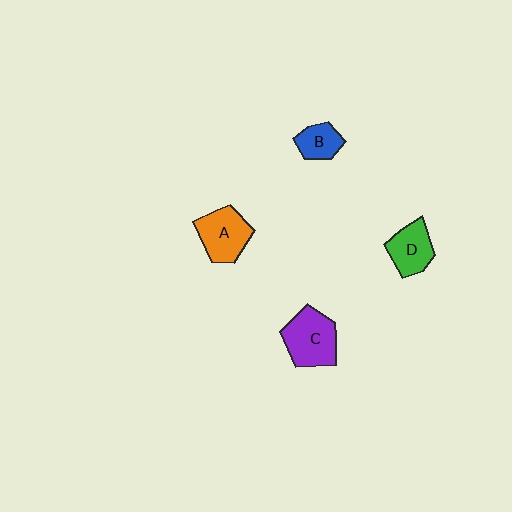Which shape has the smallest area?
Shape B (blue).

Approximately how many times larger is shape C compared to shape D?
Approximately 1.4 times.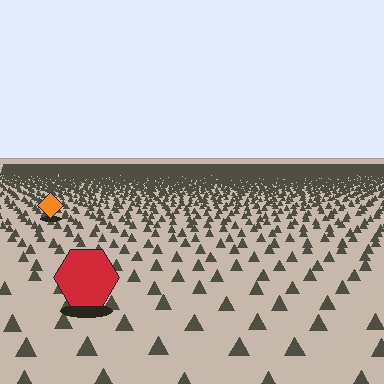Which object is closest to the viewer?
The red hexagon is closest. The texture marks near it are larger and more spread out.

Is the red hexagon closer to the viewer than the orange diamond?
Yes. The red hexagon is closer — you can tell from the texture gradient: the ground texture is coarser near it.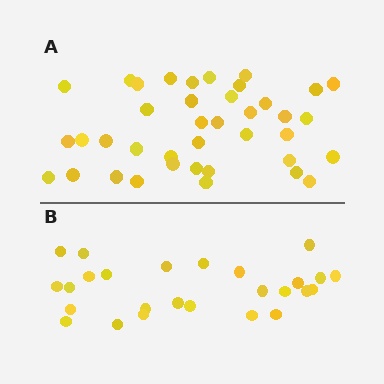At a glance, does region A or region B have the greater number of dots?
Region A (the top region) has more dots.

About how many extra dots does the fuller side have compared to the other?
Region A has approximately 15 more dots than region B.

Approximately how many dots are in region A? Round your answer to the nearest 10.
About 40 dots. (The exact count is 39, which rounds to 40.)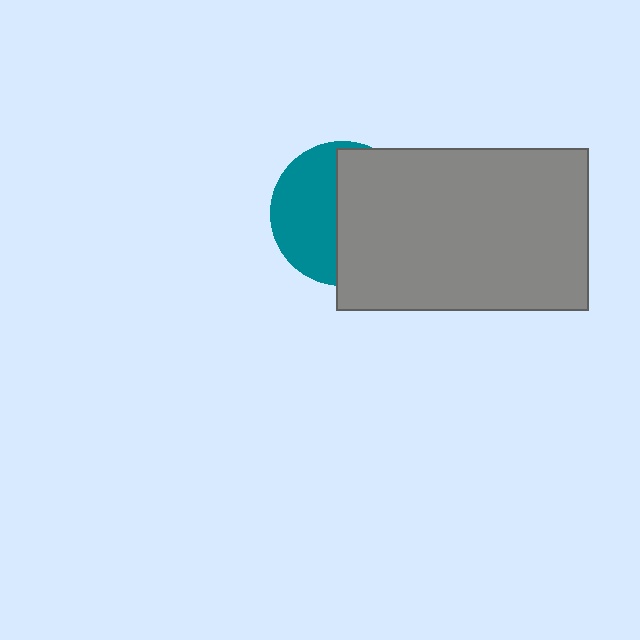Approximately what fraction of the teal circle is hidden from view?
Roughly 55% of the teal circle is hidden behind the gray rectangle.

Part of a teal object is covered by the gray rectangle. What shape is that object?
It is a circle.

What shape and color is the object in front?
The object in front is a gray rectangle.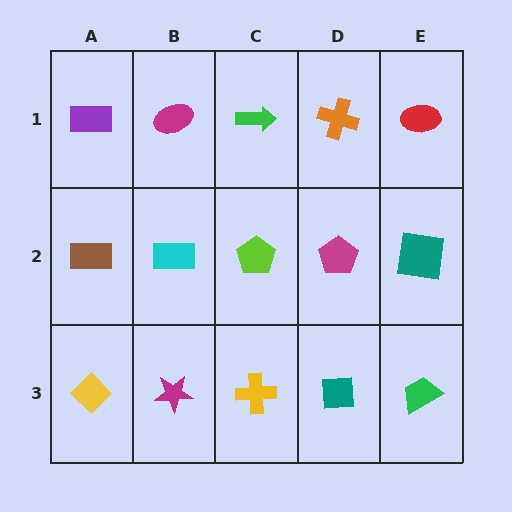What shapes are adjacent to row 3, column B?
A cyan rectangle (row 2, column B), a yellow diamond (row 3, column A), a yellow cross (row 3, column C).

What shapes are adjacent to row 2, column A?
A purple rectangle (row 1, column A), a yellow diamond (row 3, column A), a cyan rectangle (row 2, column B).